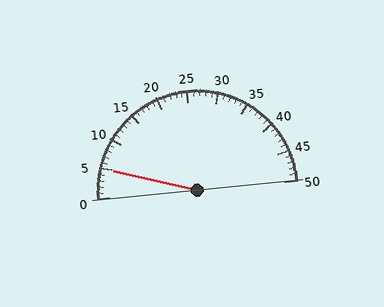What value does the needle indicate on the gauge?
The needle indicates approximately 5.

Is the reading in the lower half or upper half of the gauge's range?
The reading is in the lower half of the range (0 to 50).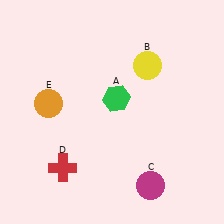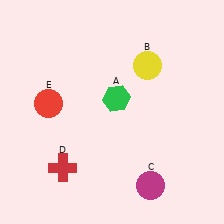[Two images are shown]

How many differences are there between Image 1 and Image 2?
There is 1 difference between the two images.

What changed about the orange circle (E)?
In Image 1, E is orange. In Image 2, it changed to red.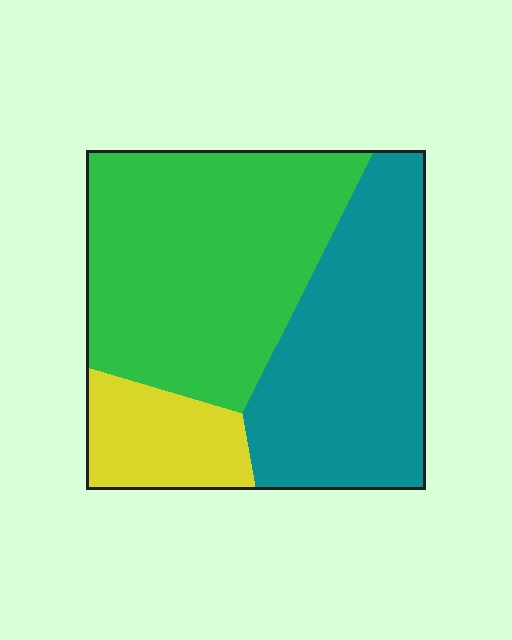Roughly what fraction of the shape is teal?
Teal covers about 40% of the shape.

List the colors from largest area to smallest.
From largest to smallest: green, teal, yellow.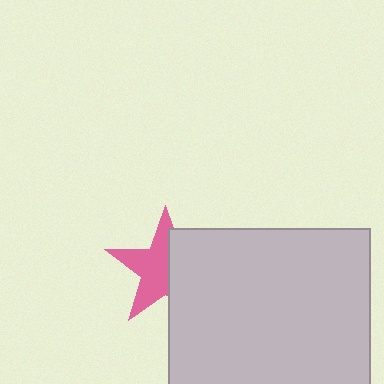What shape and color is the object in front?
The object in front is a light gray rectangle.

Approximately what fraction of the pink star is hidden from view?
Roughly 45% of the pink star is hidden behind the light gray rectangle.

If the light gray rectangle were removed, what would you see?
You would see the complete pink star.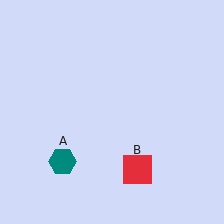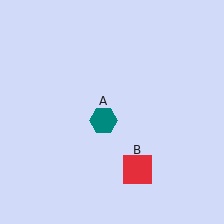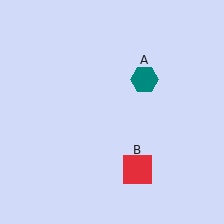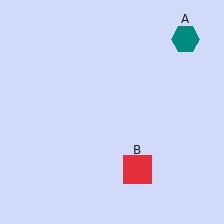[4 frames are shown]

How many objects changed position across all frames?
1 object changed position: teal hexagon (object A).